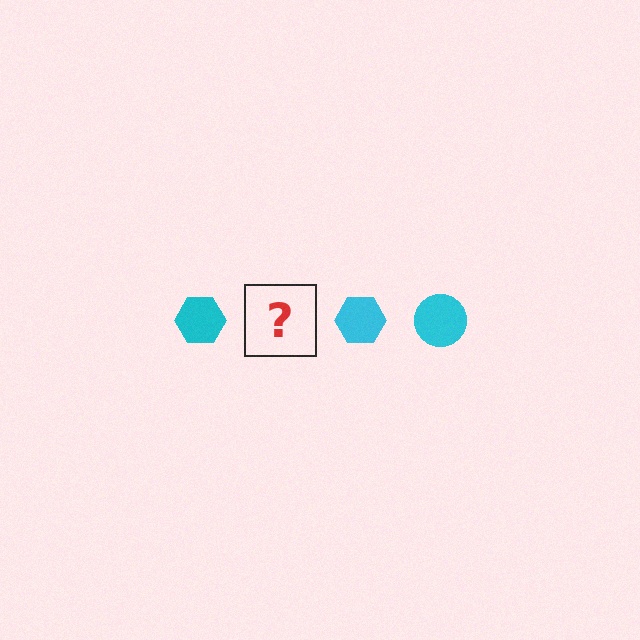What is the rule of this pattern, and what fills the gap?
The rule is that the pattern cycles through hexagon, circle shapes in cyan. The gap should be filled with a cyan circle.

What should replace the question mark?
The question mark should be replaced with a cyan circle.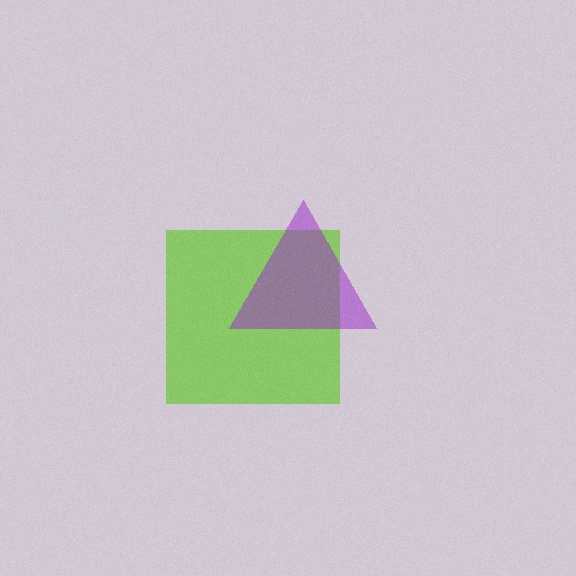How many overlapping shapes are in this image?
There are 2 overlapping shapes in the image.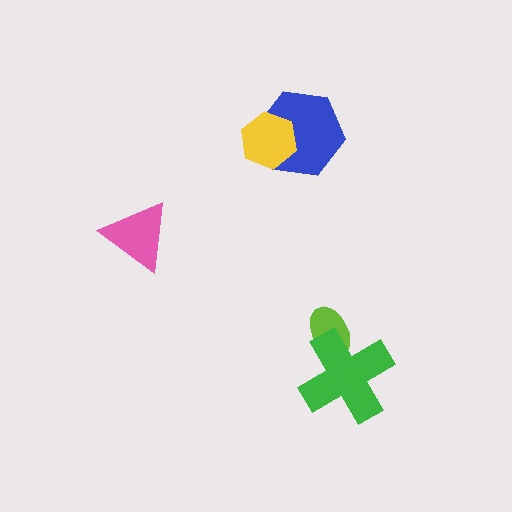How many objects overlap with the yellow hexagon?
1 object overlaps with the yellow hexagon.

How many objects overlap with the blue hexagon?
1 object overlaps with the blue hexagon.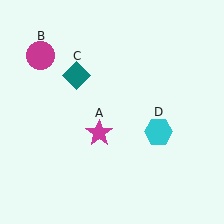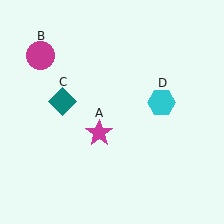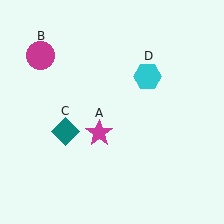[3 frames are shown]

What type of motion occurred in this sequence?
The teal diamond (object C), cyan hexagon (object D) rotated counterclockwise around the center of the scene.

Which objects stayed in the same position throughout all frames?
Magenta star (object A) and magenta circle (object B) remained stationary.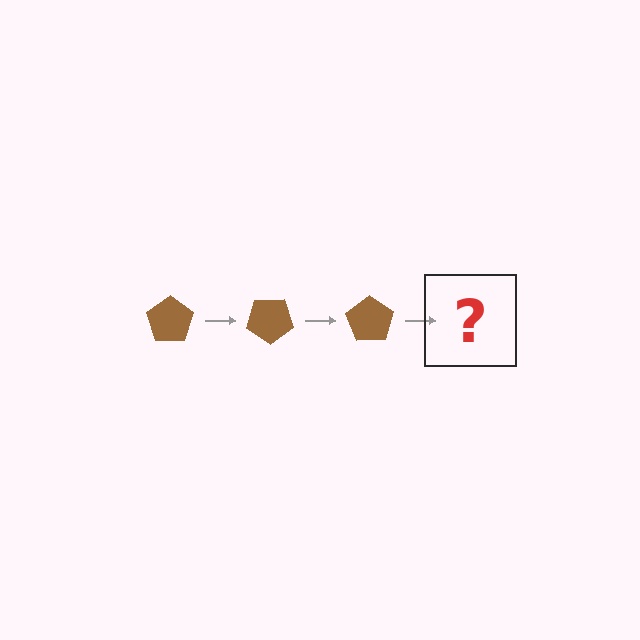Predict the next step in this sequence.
The next step is a brown pentagon rotated 105 degrees.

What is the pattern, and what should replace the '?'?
The pattern is that the pentagon rotates 35 degrees each step. The '?' should be a brown pentagon rotated 105 degrees.